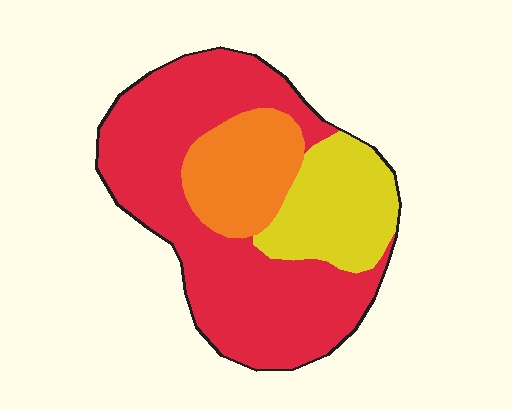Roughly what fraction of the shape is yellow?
Yellow covers around 20% of the shape.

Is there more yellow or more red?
Red.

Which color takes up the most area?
Red, at roughly 60%.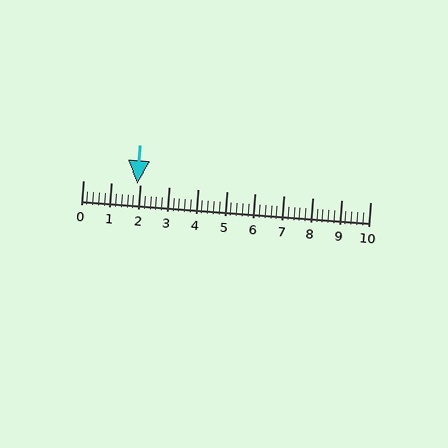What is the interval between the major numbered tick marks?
The major tick marks are spaced 1 units apart.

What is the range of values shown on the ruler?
The ruler shows values from 0 to 10.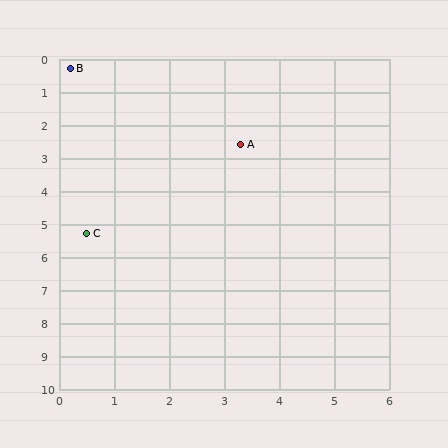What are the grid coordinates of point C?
Point C is at approximately (0.5, 5.3).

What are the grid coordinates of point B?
Point B is at approximately (0.2, 0.3).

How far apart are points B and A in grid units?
Points B and A are about 3.9 grid units apart.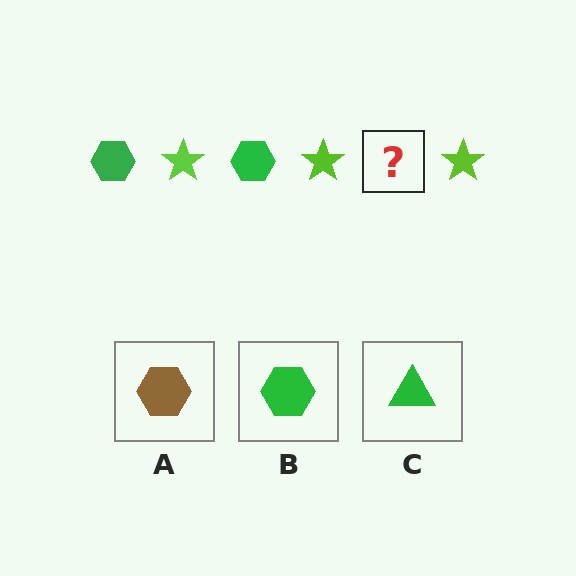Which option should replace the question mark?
Option B.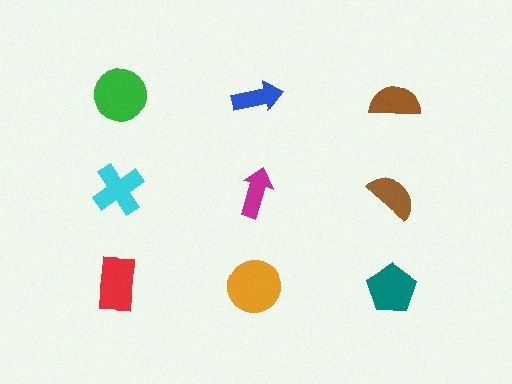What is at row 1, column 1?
A green circle.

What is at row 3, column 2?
An orange circle.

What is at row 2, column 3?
A brown semicircle.